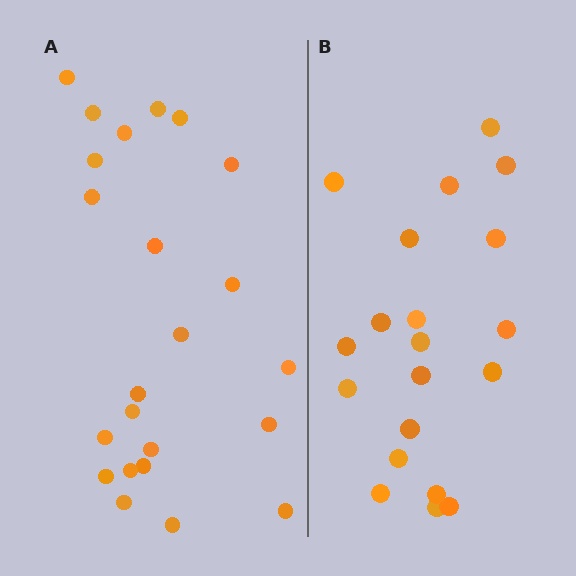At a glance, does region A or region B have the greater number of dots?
Region A (the left region) has more dots.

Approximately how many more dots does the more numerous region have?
Region A has just a few more — roughly 2 or 3 more dots than region B.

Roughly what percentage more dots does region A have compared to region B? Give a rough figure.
About 15% more.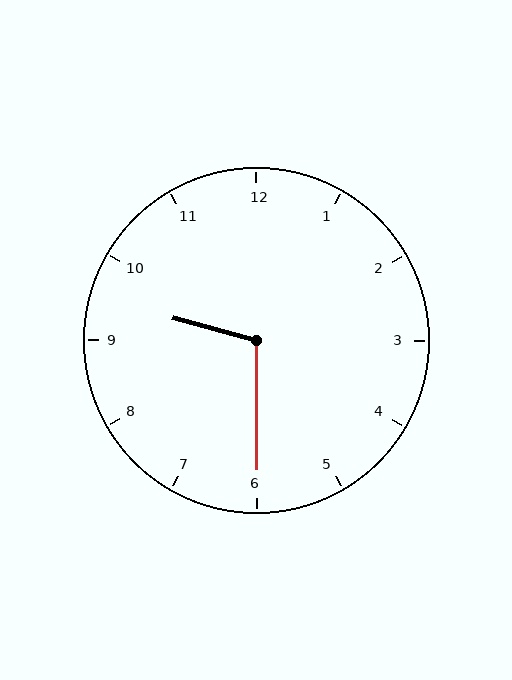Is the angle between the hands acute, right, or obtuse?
It is obtuse.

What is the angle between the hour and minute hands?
Approximately 105 degrees.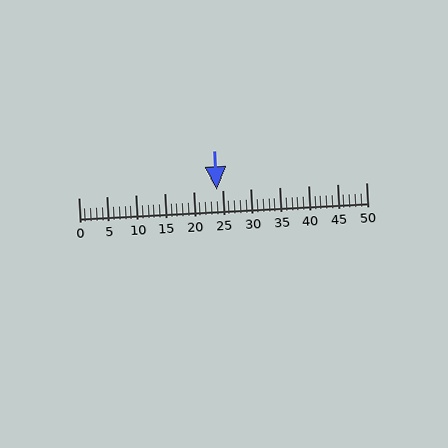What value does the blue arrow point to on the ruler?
The blue arrow points to approximately 24.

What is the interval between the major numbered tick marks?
The major tick marks are spaced 5 units apart.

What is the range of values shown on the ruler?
The ruler shows values from 0 to 50.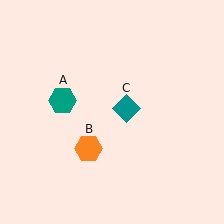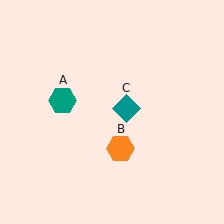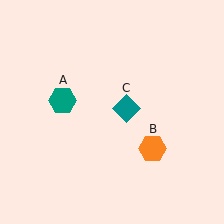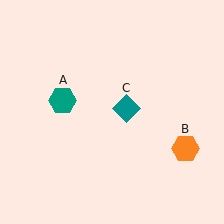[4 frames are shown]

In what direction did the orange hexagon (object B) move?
The orange hexagon (object B) moved right.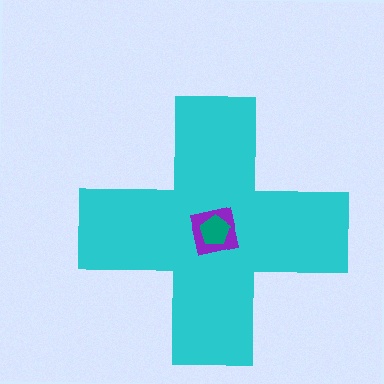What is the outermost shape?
The cyan cross.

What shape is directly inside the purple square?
The teal pentagon.